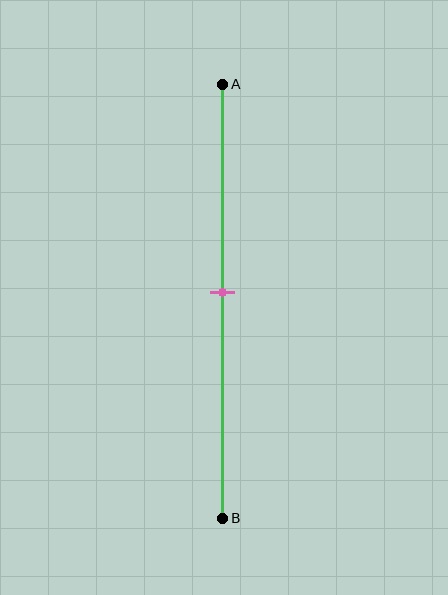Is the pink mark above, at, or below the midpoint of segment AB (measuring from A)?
The pink mark is approximately at the midpoint of segment AB.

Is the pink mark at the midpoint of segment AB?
Yes, the mark is approximately at the midpoint.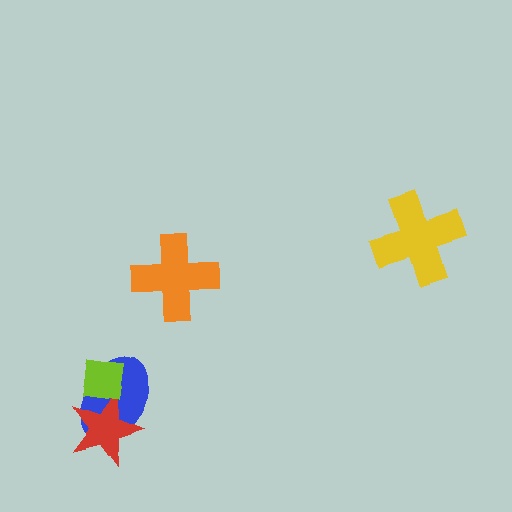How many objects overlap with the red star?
2 objects overlap with the red star.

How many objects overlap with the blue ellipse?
2 objects overlap with the blue ellipse.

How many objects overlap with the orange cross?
0 objects overlap with the orange cross.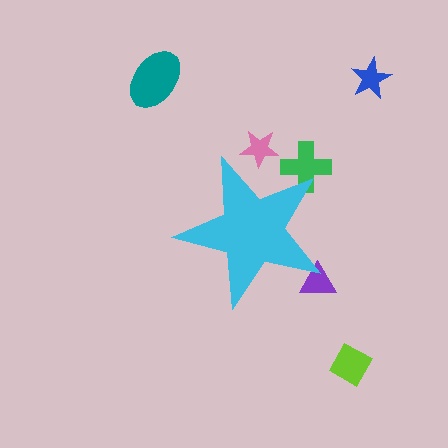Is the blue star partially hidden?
No, the blue star is fully visible.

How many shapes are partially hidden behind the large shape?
3 shapes are partially hidden.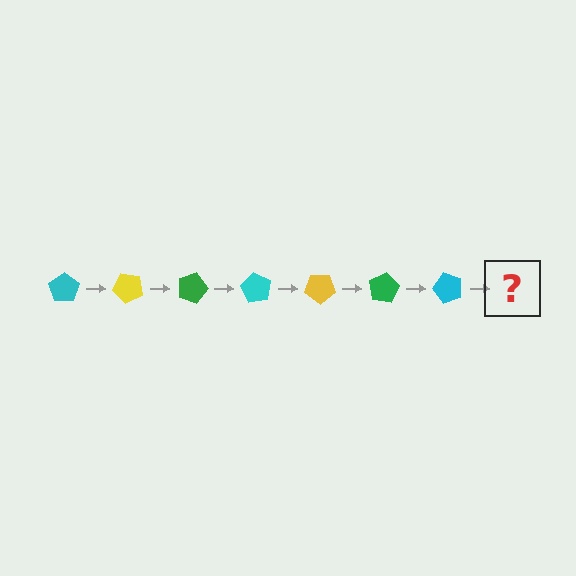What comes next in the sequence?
The next element should be a yellow pentagon, rotated 315 degrees from the start.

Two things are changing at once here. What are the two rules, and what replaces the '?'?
The two rules are that it rotates 45 degrees each step and the color cycles through cyan, yellow, and green. The '?' should be a yellow pentagon, rotated 315 degrees from the start.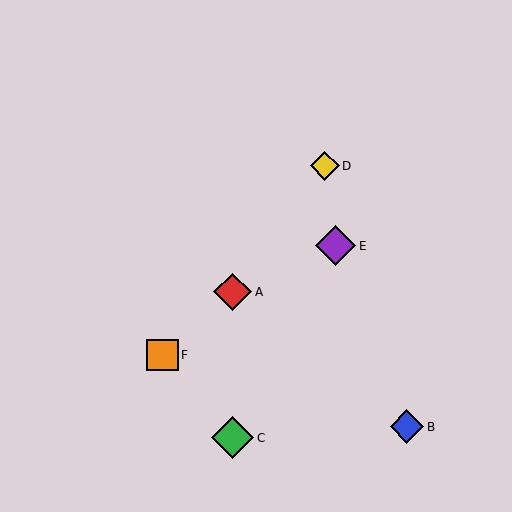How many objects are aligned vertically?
2 objects (A, C) are aligned vertically.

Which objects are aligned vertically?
Objects A, C are aligned vertically.